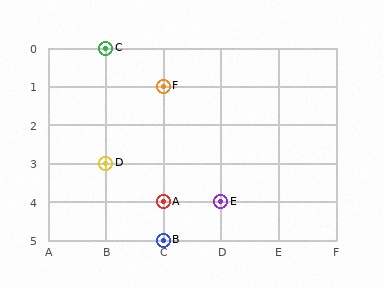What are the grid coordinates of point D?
Point D is at grid coordinates (B, 3).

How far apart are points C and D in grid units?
Points C and D are 3 rows apart.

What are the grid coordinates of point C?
Point C is at grid coordinates (B, 0).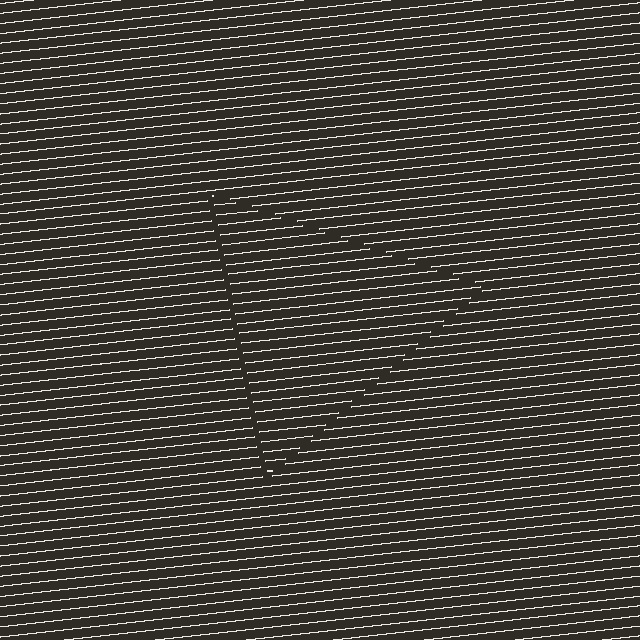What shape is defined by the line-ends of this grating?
An illusory triangle. The interior of the shape contains the same grating, shifted by half a period — the contour is defined by the phase discontinuity where line-ends from the inner and outer gratings abut.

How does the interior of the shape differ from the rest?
The interior of the shape contains the same grating, shifted by half a period — the contour is defined by the phase discontinuity where line-ends from the inner and outer gratings abut.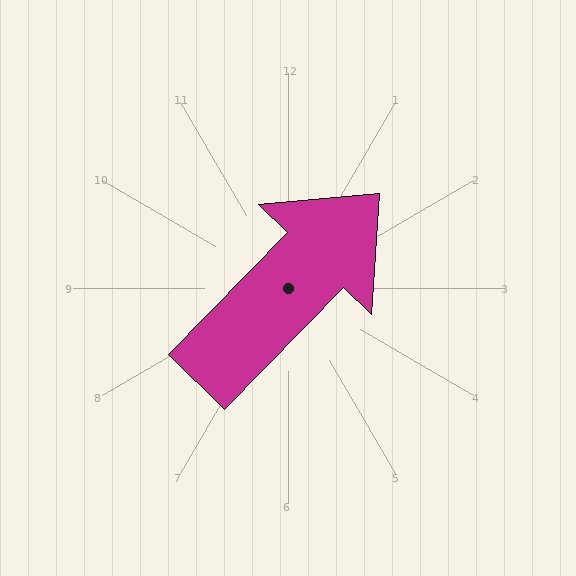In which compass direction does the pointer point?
Northeast.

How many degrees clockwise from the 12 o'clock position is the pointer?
Approximately 44 degrees.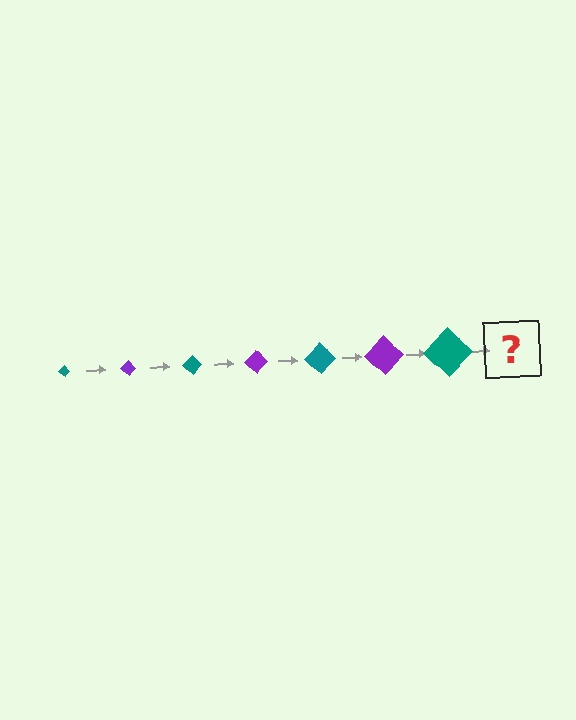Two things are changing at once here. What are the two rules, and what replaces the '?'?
The two rules are that the diamond grows larger each step and the color cycles through teal and purple. The '?' should be a purple diamond, larger than the previous one.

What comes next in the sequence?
The next element should be a purple diamond, larger than the previous one.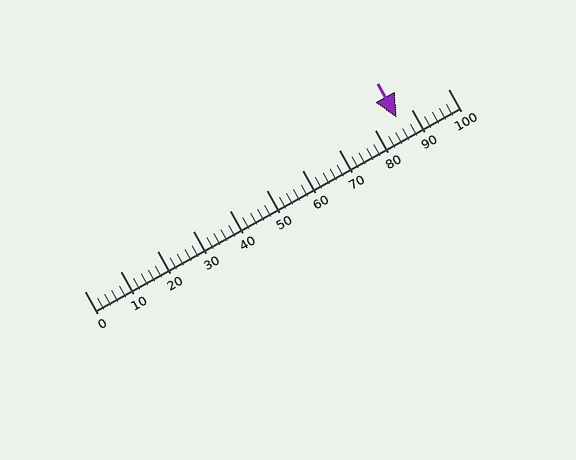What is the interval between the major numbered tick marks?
The major tick marks are spaced 10 units apart.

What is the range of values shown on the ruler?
The ruler shows values from 0 to 100.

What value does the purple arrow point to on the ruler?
The purple arrow points to approximately 86.